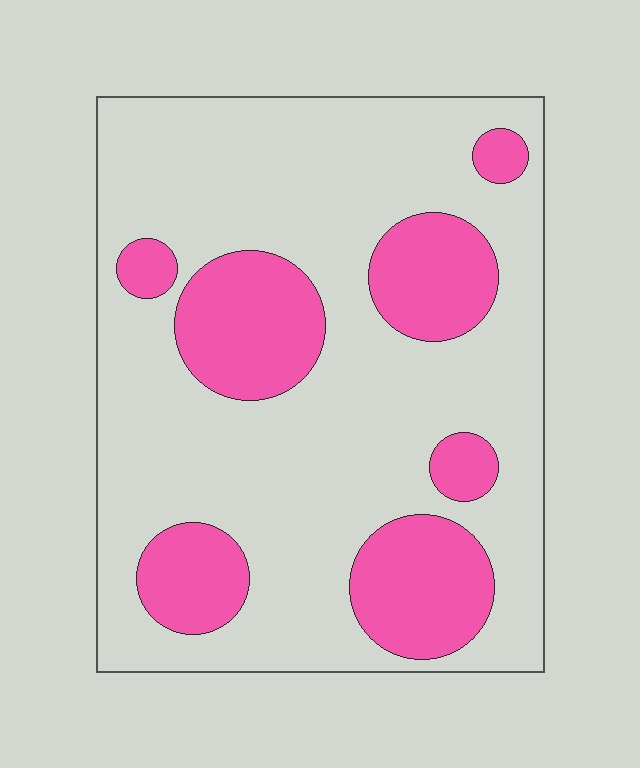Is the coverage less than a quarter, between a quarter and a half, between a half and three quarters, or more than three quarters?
Between a quarter and a half.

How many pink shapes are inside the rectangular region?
7.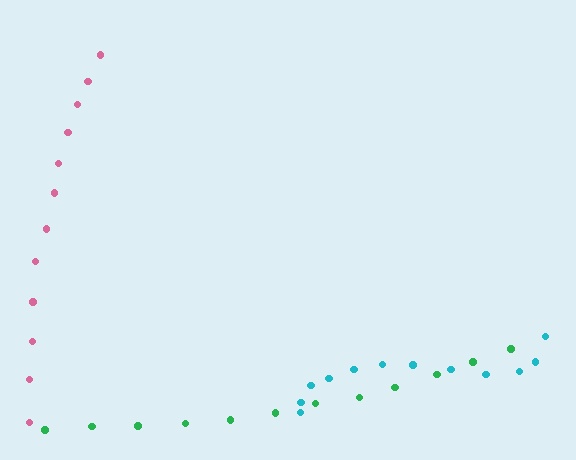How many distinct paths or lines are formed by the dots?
There are 3 distinct paths.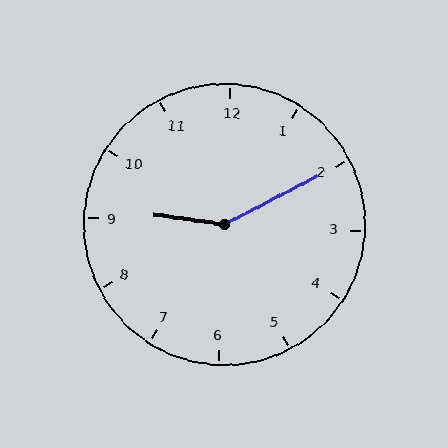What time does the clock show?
9:10.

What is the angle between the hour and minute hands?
Approximately 145 degrees.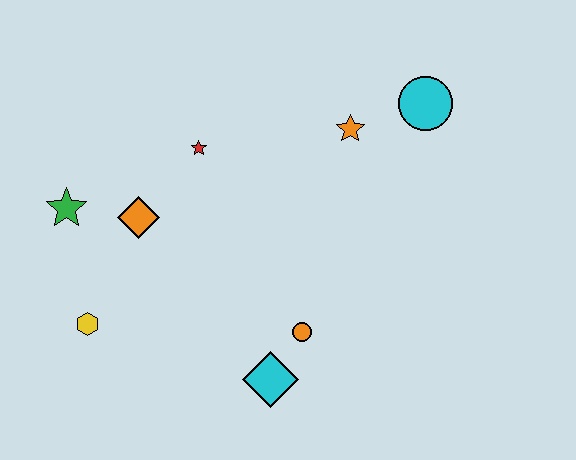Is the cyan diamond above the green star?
No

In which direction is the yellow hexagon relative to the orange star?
The yellow hexagon is to the left of the orange star.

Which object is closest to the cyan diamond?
The orange circle is closest to the cyan diamond.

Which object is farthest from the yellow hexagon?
The cyan circle is farthest from the yellow hexagon.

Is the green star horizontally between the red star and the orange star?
No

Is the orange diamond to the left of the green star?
No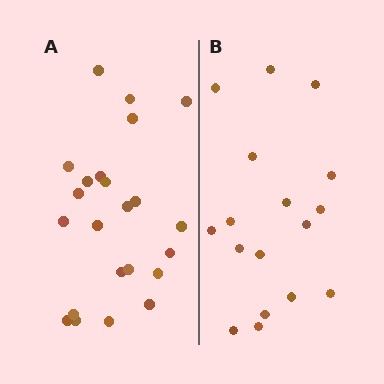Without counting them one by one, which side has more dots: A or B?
Region A (the left region) has more dots.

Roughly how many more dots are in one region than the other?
Region A has about 6 more dots than region B.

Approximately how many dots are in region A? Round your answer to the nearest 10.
About 20 dots. (The exact count is 23, which rounds to 20.)